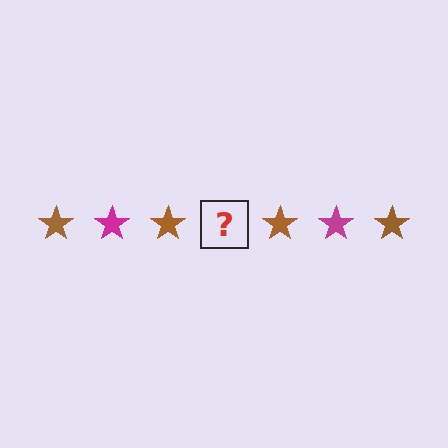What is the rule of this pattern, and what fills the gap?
The rule is that the pattern cycles through brown, magenta stars. The gap should be filled with a magenta star.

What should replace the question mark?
The question mark should be replaced with a magenta star.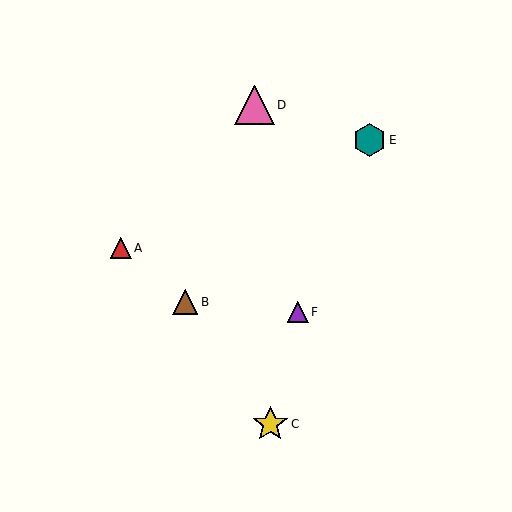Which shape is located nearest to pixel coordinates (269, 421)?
The yellow star (labeled C) at (270, 424) is nearest to that location.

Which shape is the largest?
The pink triangle (labeled D) is the largest.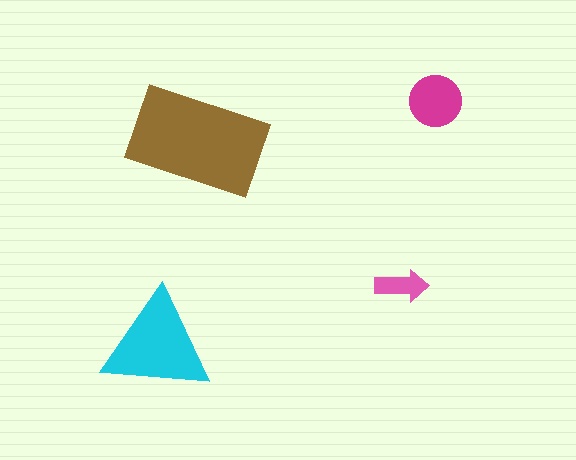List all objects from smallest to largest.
The pink arrow, the magenta circle, the cyan triangle, the brown rectangle.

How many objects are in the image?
There are 4 objects in the image.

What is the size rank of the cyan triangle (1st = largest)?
2nd.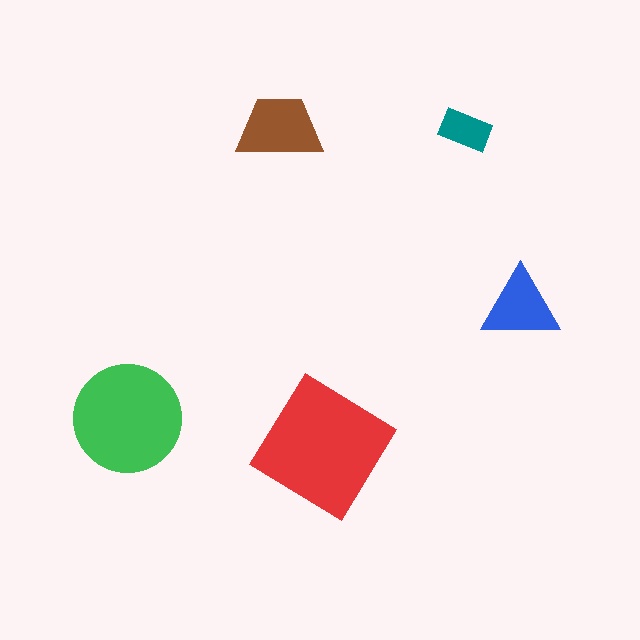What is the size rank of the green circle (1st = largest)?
2nd.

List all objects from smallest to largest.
The teal rectangle, the blue triangle, the brown trapezoid, the green circle, the red diamond.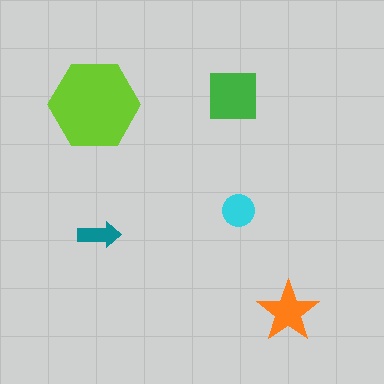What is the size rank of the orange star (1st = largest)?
3rd.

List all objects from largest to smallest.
The lime hexagon, the green square, the orange star, the cyan circle, the teal arrow.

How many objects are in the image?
There are 5 objects in the image.